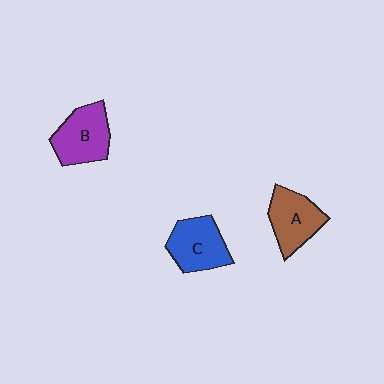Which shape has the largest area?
Shape B (purple).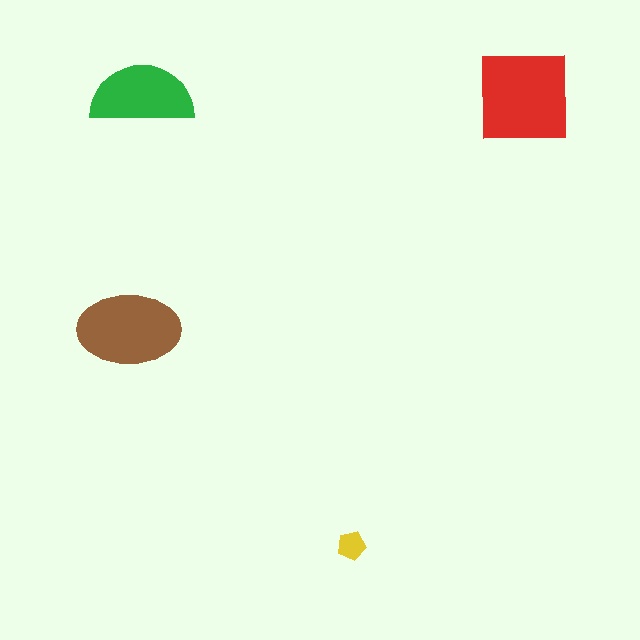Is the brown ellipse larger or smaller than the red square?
Smaller.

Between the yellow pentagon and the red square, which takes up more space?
The red square.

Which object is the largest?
The red square.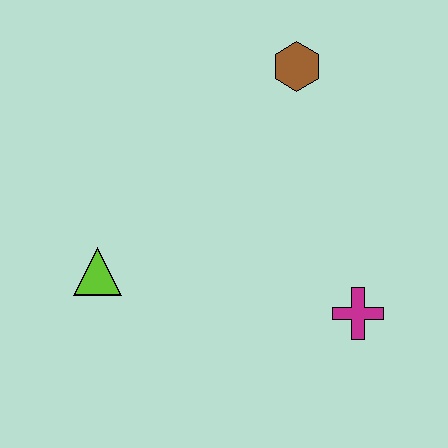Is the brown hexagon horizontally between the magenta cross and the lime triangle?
Yes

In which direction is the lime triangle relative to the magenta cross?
The lime triangle is to the left of the magenta cross.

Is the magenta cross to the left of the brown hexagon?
No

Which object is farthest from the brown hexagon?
The lime triangle is farthest from the brown hexagon.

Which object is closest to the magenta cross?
The brown hexagon is closest to the magenta cross.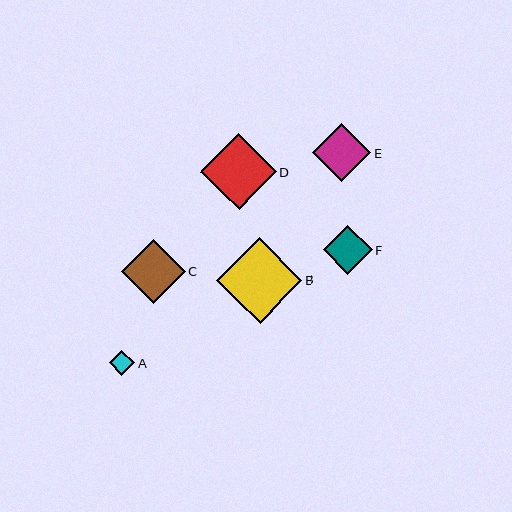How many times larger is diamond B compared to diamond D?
Diamond B is approximately 1.1 times the size of diamond D.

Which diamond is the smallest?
Diamond A is the smallest with a size of approximately 26 pixels.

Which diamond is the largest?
Diamond B is the largest with a size of approximately 85 pixels.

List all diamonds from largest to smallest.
From largest to smallest: B, D, C, E, F, A.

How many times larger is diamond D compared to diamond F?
Diamond D is approximately 1.6 times the size of diamond F.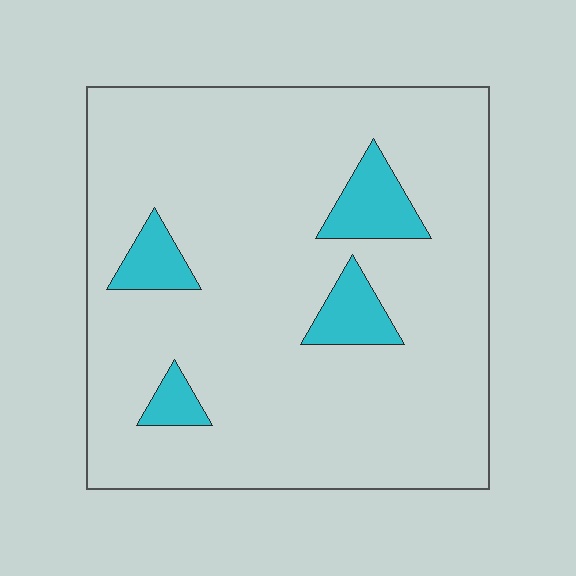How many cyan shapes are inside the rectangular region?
4.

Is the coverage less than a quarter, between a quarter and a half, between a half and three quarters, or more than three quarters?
Less than a quarter.